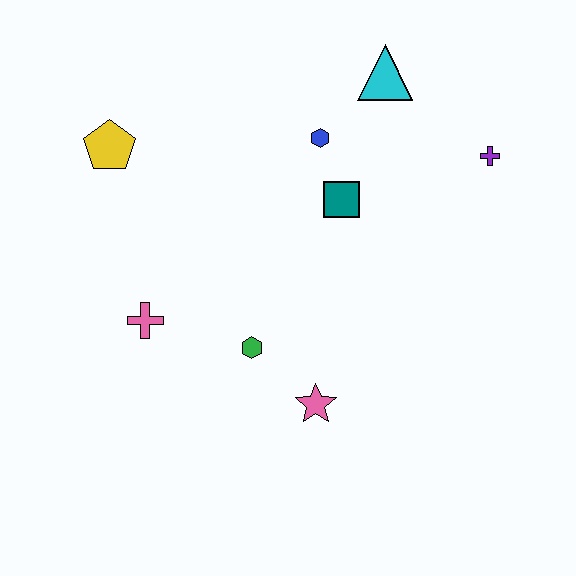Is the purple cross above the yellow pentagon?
No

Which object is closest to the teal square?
The blue hexagon is closest to the teal square.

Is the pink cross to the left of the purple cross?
Yes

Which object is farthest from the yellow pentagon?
The purple cross is farthest from the yellow pentagon.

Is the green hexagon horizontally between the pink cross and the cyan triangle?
Yes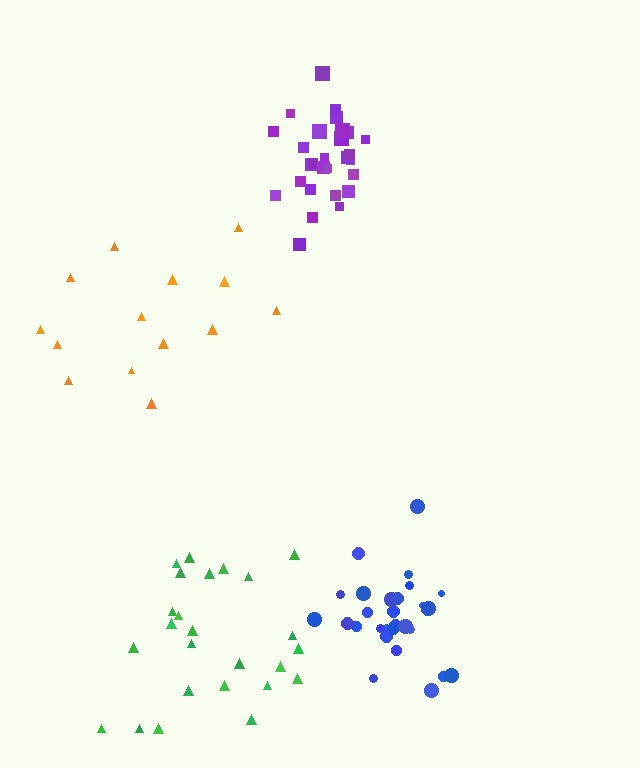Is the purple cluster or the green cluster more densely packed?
Purple.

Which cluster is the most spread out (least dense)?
Orange.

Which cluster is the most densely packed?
Purple.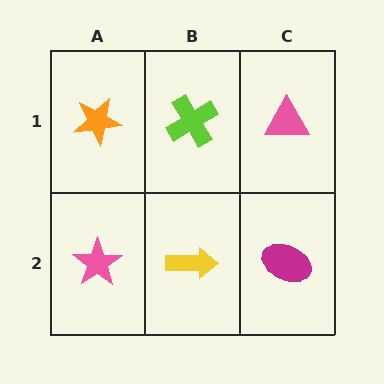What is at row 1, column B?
A lime cross.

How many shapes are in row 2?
3 shapes.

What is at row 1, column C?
A pink triangle.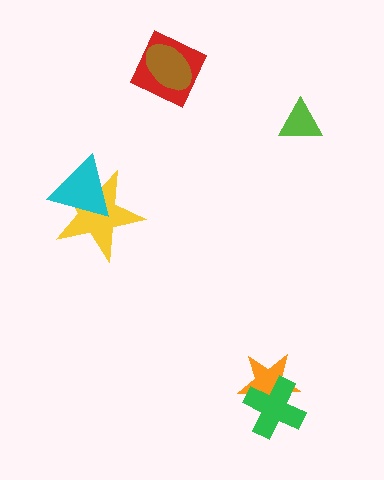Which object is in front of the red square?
The brown ellipse is in front of the red square.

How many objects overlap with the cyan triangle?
1 object overlaps with the cyan triangle.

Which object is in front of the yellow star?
The cyan triangle is in front of the yellow star.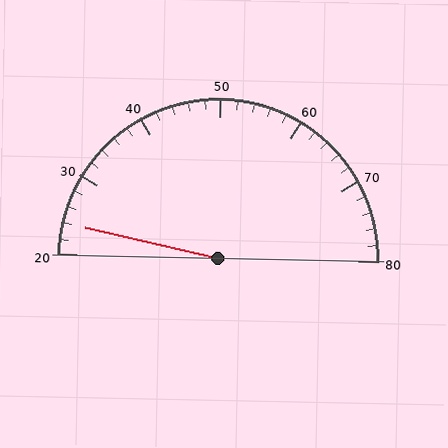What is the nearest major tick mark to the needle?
The nearest major tick mark is 20.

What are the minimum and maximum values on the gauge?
The gauge ranges from 20 to 80.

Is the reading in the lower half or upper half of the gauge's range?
The reading is in the lower half of the range (20 to 80).